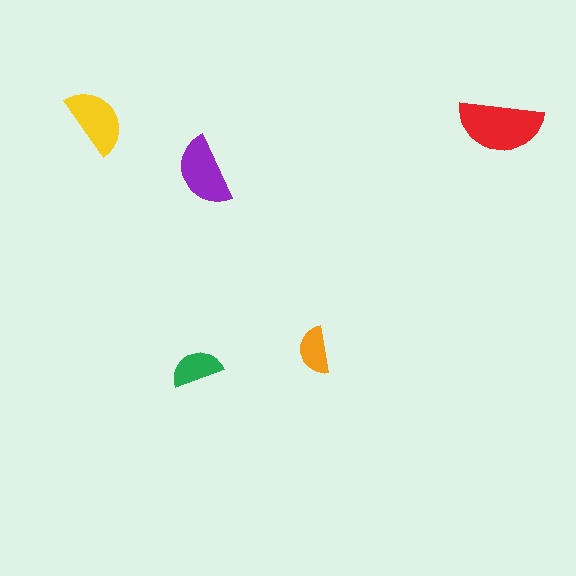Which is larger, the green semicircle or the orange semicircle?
The green one.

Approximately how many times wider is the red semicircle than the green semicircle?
About 1.5 times wider.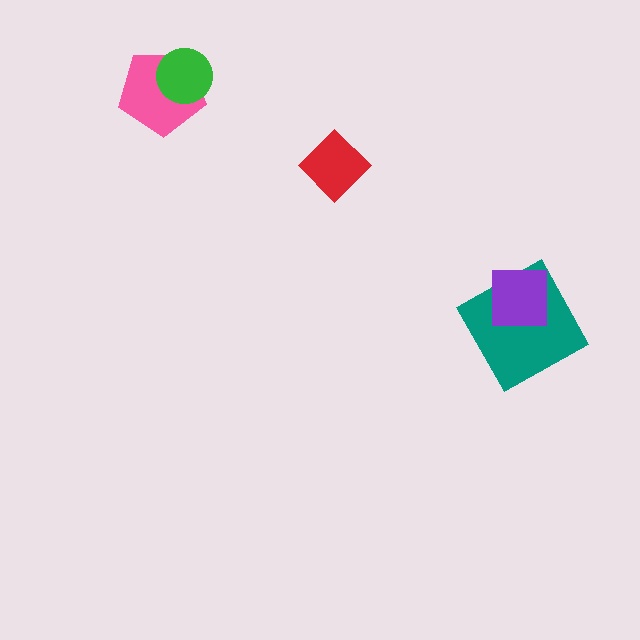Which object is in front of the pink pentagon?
The green circle is in front of the pink pentagon.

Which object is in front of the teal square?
The purple square is in front of the teal square.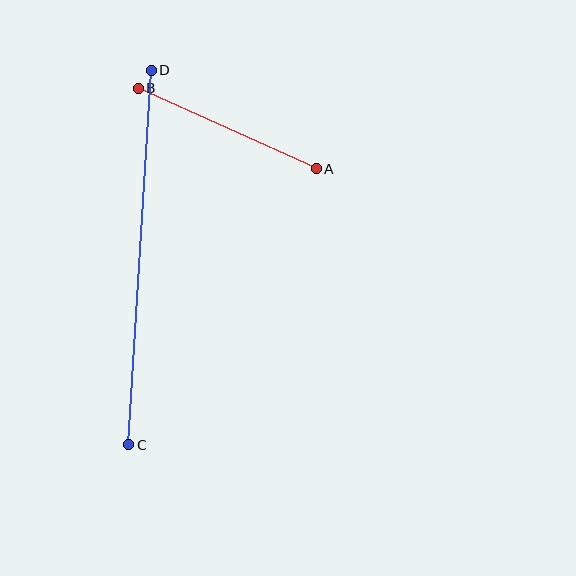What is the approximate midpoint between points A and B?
The midpoint is at approximately (227, 128) pixels.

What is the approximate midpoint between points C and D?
The midpoint is at approximately (140, 258) pixels.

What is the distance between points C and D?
The distance is approximately 376 pixels.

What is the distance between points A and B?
The distance is approximately 195 pixels.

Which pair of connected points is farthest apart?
Points C and D are farthest apart.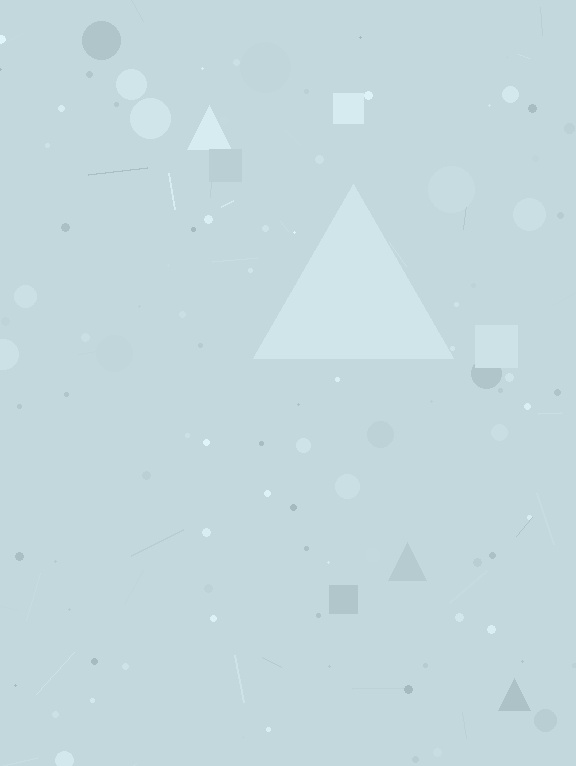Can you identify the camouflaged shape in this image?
The camouflaged shape is a triangle.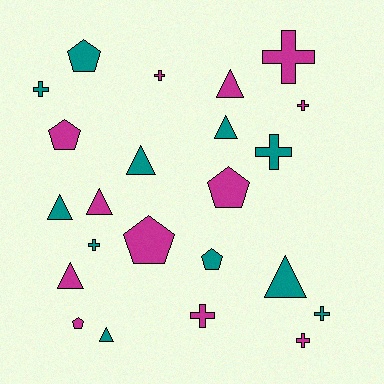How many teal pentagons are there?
There are 2 teal pentagons.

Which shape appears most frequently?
Cross, with 9 objects.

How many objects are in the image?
There are 23 objects.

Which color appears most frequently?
Magenta, with 12 objects.